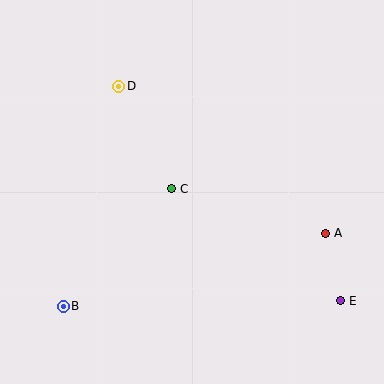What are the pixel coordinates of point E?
Point E is at (341, 301).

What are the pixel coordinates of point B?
Point B is at (63, 306).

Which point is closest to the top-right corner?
Point A is closest to the top-right corner.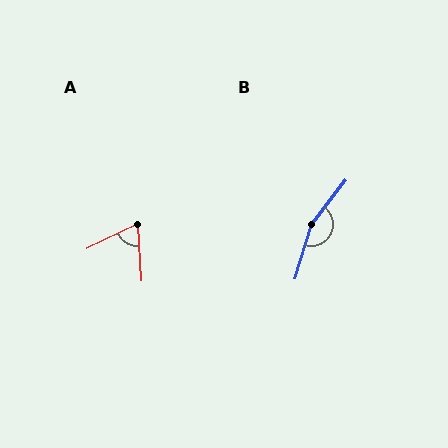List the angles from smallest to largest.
A (67°), B (159°).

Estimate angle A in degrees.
Approximately 67 degrees.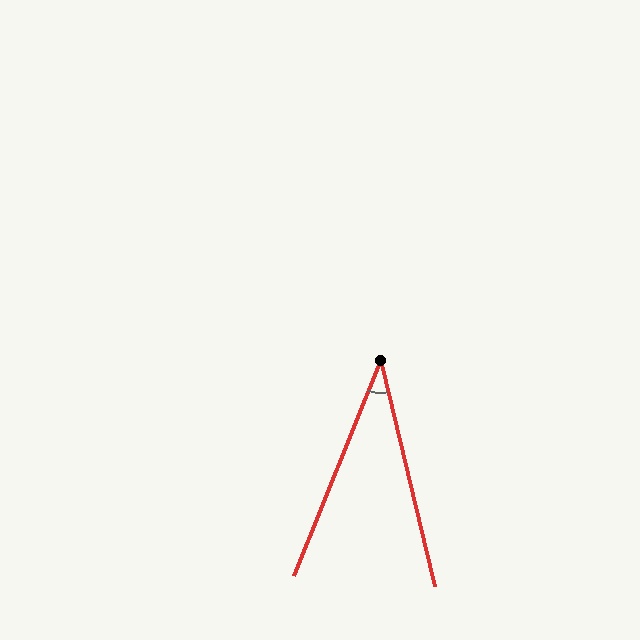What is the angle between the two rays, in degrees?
Approximately 35 degrees.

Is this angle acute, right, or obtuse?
It is acute.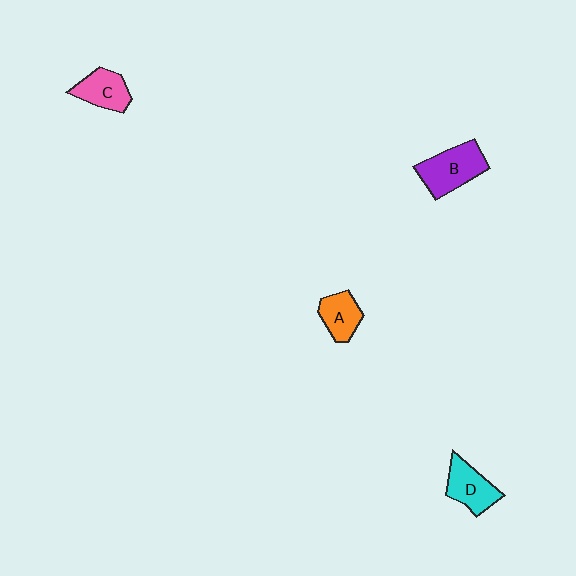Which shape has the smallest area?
Shape A (orange).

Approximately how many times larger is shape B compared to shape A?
Approximately 1.5 times.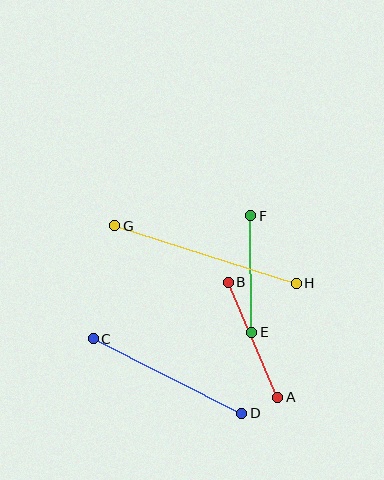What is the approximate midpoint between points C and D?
The midpoint is at approximately (168, 376) pixels.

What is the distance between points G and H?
The distance is approximately 190 pixels.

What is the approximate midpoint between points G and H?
The midpoint is at approximately (205, 254) pixels.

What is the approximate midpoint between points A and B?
The midpoint is at approximately (253, 340) pixels.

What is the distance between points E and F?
The distance is approximately 117 pixels.